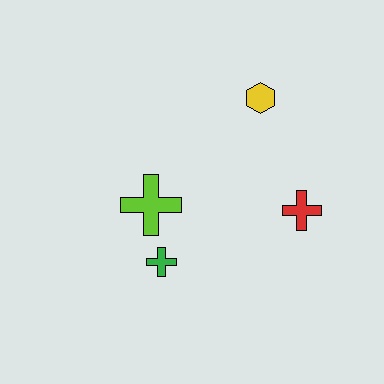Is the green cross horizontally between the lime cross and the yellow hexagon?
Yes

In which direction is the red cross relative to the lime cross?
The red cross is to the right of the lime cross.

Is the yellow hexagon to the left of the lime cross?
No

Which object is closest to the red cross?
The yellow hexagon is closest to the red cross.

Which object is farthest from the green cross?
The yellow hexagon is farthest from the green cross.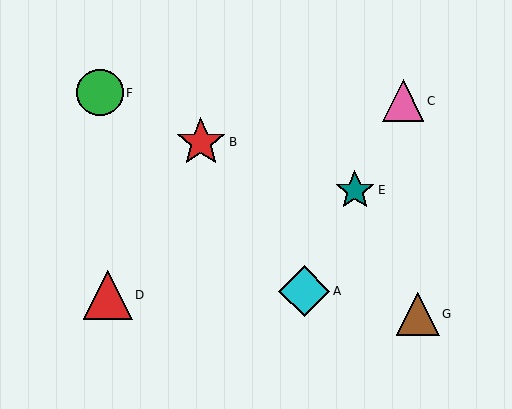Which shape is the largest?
The cyan diamond (labeled A) is the largest.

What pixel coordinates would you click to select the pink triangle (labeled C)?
Click at (403, 100) to select the pink triangle C.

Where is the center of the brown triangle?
The center of the brown triangle is at (418, 314).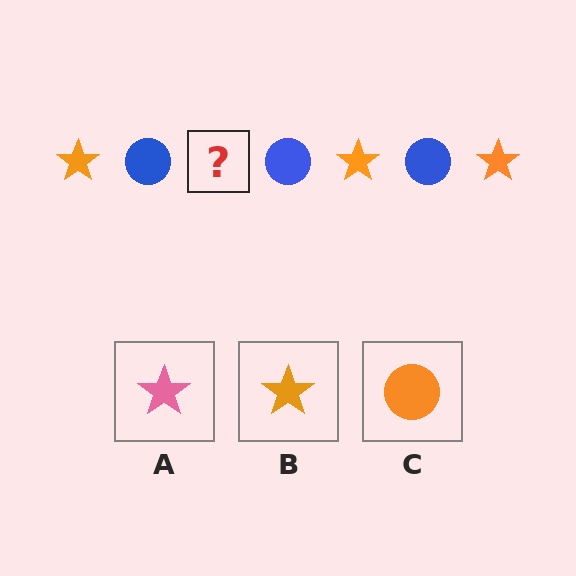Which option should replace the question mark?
Option B.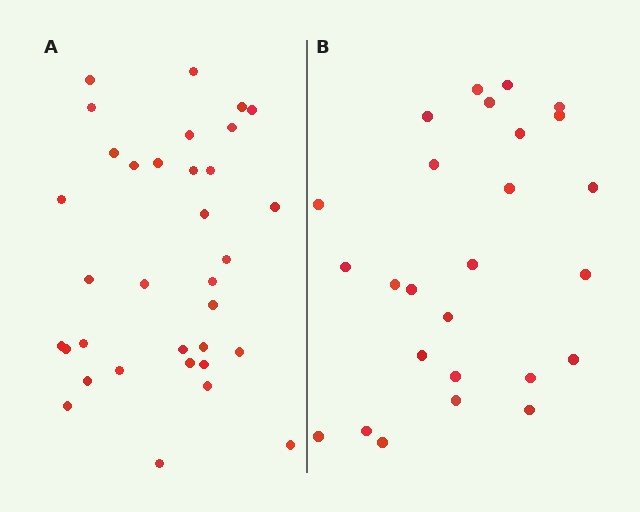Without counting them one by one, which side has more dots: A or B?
Region A (the left region) has more dots.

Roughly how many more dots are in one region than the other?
Region A has roughly 8 or so more dots than region B.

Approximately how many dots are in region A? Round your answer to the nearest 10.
About 30 dots. (The exact count is 34, which rounds to 30.)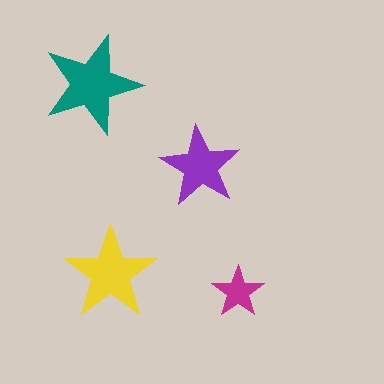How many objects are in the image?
There are 4 objects in the image.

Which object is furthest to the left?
The teal star is leftmost.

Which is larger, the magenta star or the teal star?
The teal one.